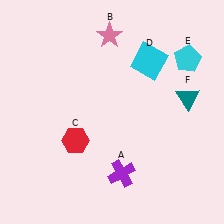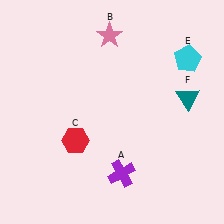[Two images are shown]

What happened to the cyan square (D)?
The cyan square (D) was removed in Image 2. It was in the top-right area of Image 1.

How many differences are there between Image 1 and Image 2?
There is 1 difference between the two images.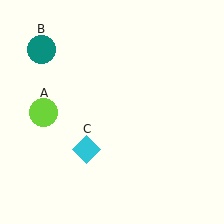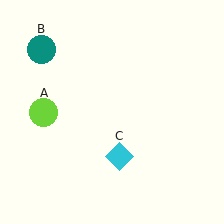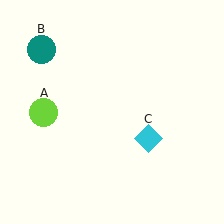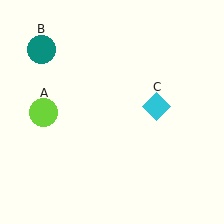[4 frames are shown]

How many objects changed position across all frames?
1 object changed position: cyan diamond (object C).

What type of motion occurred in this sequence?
The cyan diamond (object C) rotated counterclockwise around the center of the scene.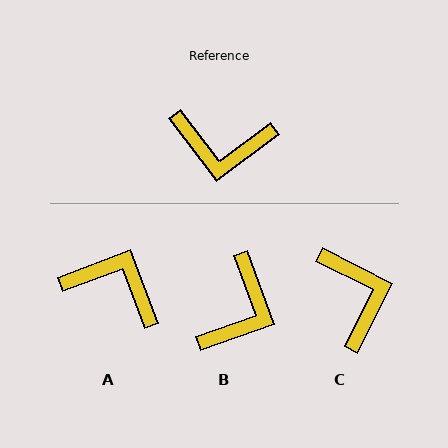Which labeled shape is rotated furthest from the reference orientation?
A, about 164 degrees away.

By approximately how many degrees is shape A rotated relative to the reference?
Approximately 164 degrees counter-clockwise.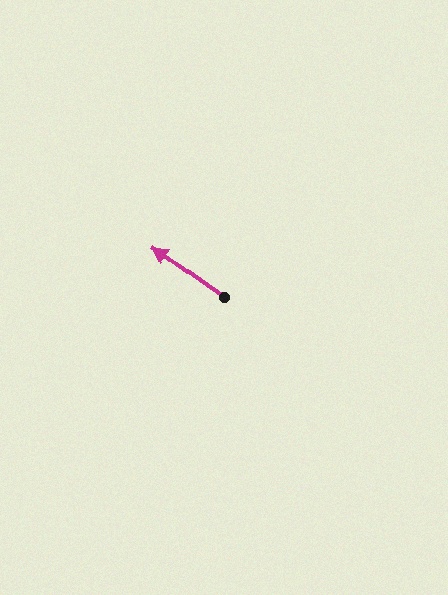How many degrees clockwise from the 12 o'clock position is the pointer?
Approximately 306 degrees.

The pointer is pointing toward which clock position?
Roughly 10 o'clock.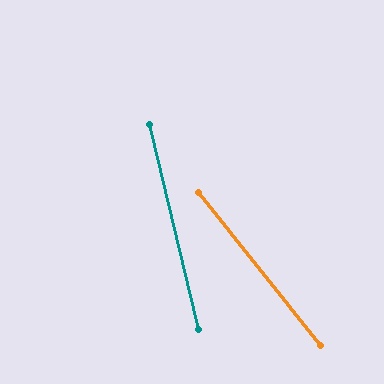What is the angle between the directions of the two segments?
Approximately 25 degrees.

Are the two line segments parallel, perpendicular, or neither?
Neither parallel nor perpendicular — they differ by about 25°.